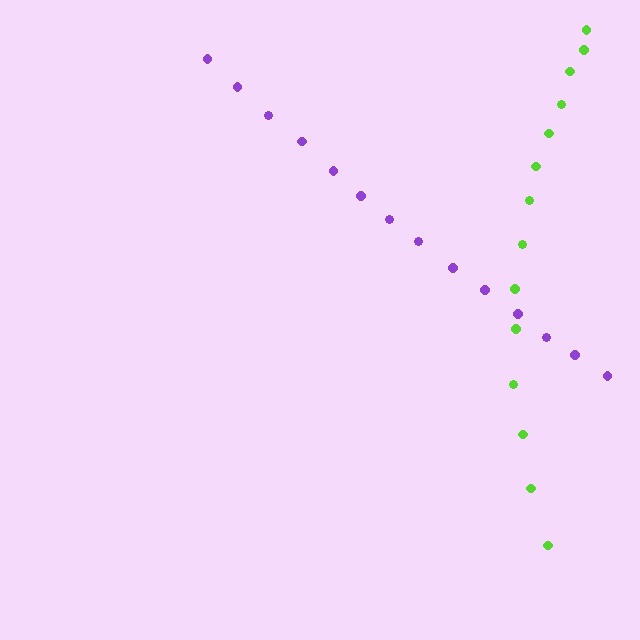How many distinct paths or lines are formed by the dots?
There are 2 distinct paths.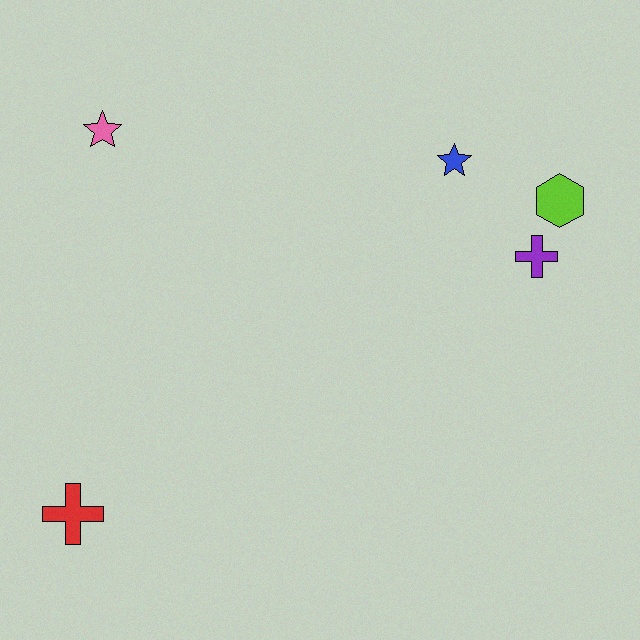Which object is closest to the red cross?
The pink star is closest to the red cross.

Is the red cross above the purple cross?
No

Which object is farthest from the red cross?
The lime hexagon is farthest from the red cross.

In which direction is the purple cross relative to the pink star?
The purple cross is to the right of the pink star.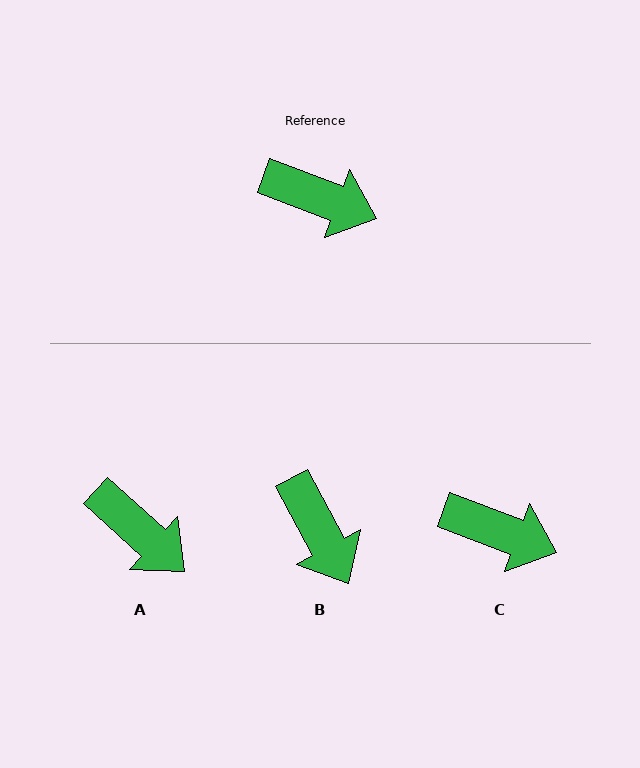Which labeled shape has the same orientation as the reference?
C.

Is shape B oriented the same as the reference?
No, it is off by about 41 degrees.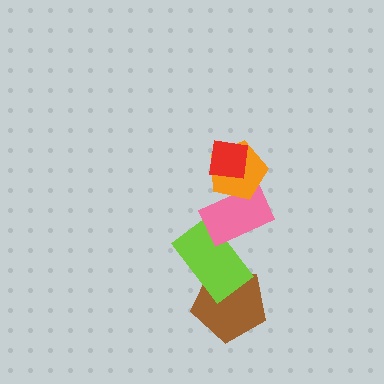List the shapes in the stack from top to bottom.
From top to bottom: the red square, the orange pentagon, the pink rectangle, the lime rectangle, the brown pentagon.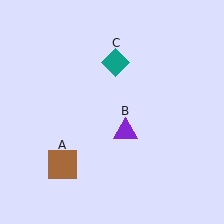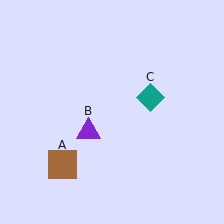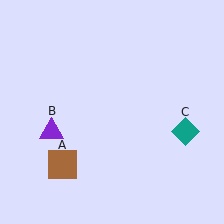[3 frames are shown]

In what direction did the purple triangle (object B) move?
The purple triangle (object B) moved left.